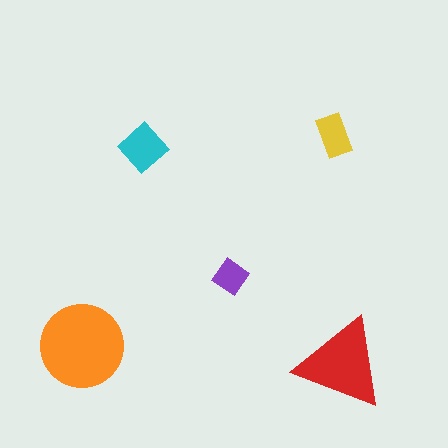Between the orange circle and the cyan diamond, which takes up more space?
The orange circle.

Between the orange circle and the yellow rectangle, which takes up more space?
The orange circle.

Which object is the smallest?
The purple diamond.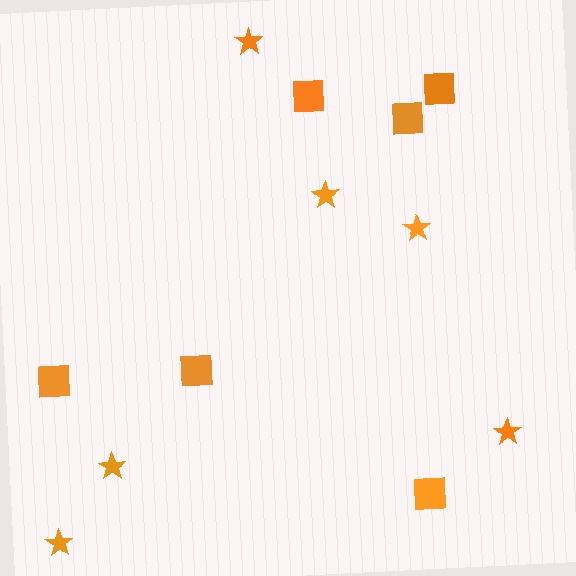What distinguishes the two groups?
There are 2 groups: one group of stars (6) and one group of squares (6).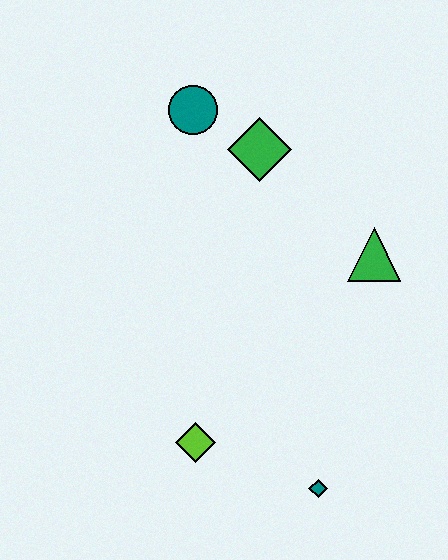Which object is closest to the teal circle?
The green diamond is closest to the teal circle.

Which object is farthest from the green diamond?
The teal diamond is farthest from the green diamond.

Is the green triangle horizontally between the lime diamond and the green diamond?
No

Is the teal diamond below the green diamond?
Yes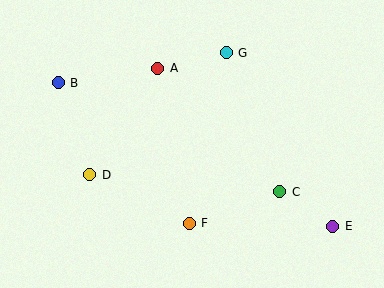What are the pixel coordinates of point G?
Point G is at (226, 53).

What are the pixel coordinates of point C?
Point C is at (280, 192).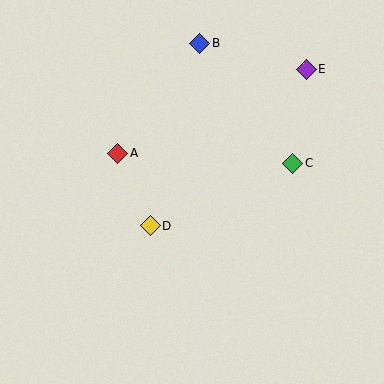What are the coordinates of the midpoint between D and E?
The midpoint between D and E is at (228, 148).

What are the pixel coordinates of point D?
Point D is at (150, 226).